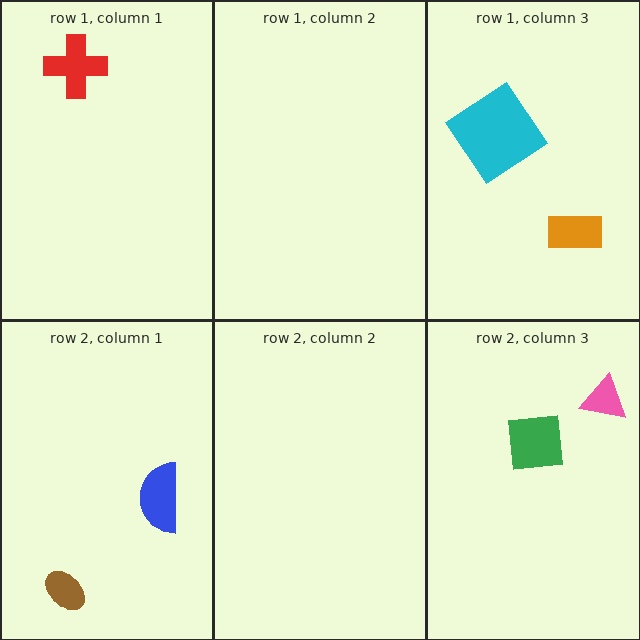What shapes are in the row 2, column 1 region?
The blue semicircle, the brown ellipse.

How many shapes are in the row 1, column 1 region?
1.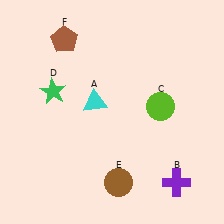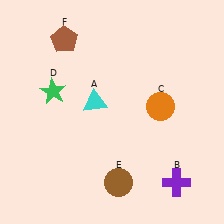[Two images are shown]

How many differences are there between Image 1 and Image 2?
There is 1 difference between the two images.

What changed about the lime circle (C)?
In Image 1, C is lime. In Image 2, it changed to orange.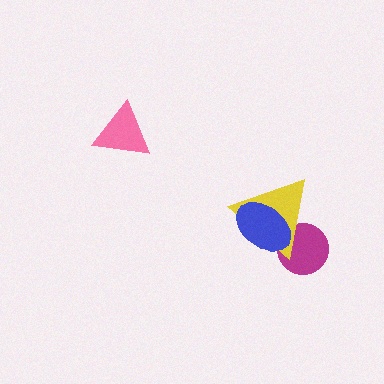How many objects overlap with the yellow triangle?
2 objects overlap with the yellow triangle.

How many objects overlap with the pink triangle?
0 objects overlap with the pink triangle.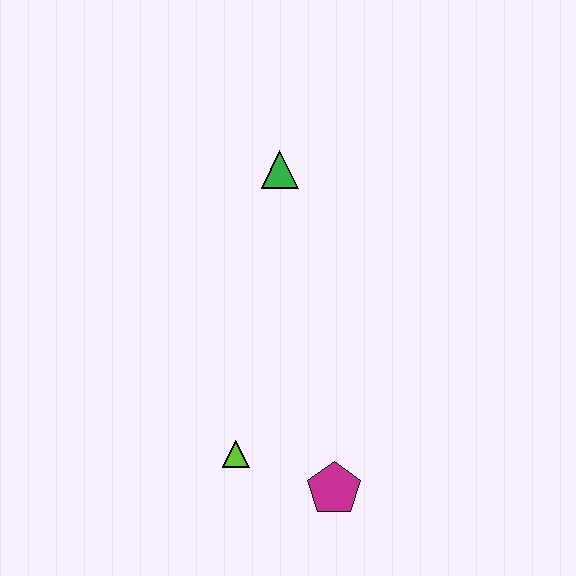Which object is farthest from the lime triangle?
The green triangle is farthest from the lime triangle.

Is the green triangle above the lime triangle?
Yes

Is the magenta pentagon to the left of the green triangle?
No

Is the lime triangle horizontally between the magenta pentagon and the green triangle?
No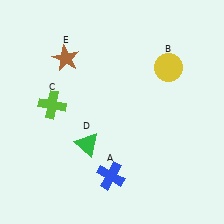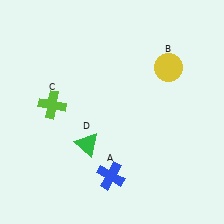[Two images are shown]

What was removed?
The brown star (E) was removed in Image 2.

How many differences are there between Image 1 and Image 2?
There is 1 difference between the two images.